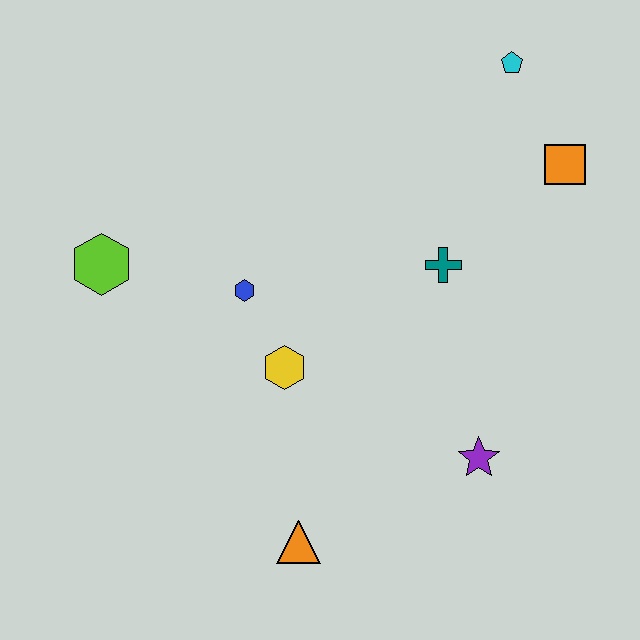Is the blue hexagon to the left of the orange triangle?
Yes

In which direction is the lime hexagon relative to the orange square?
The lime hexagon is to the left of the orange square.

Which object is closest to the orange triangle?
The yellow hexagon is closest to the orange triangle.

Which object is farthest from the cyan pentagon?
The orange triangle is farthest from the cyan pentagon.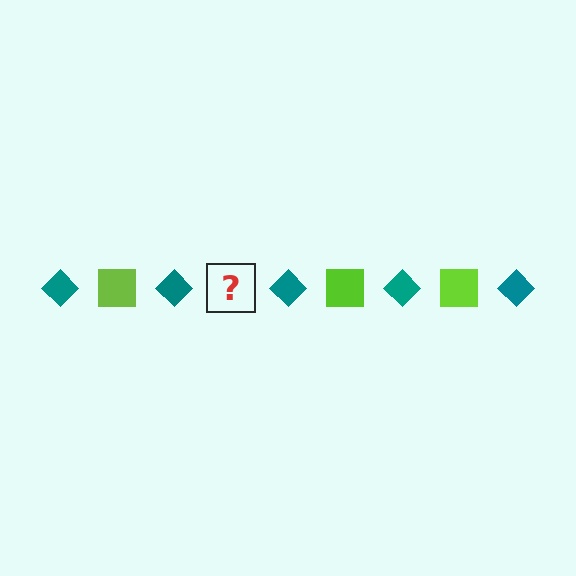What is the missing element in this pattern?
The missing element is a lime square.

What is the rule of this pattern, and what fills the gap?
The rule is that the pattern alternates between teal diamond and lime square. The gap should be filled with a lime square.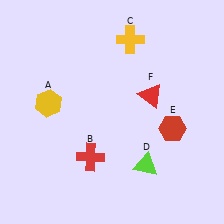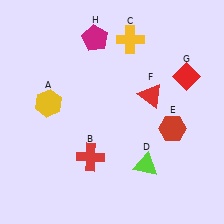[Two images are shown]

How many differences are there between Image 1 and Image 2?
There are 2 differences between the two images.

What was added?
A red diamond (G), a magenta pentagon (H) were added in Image 2.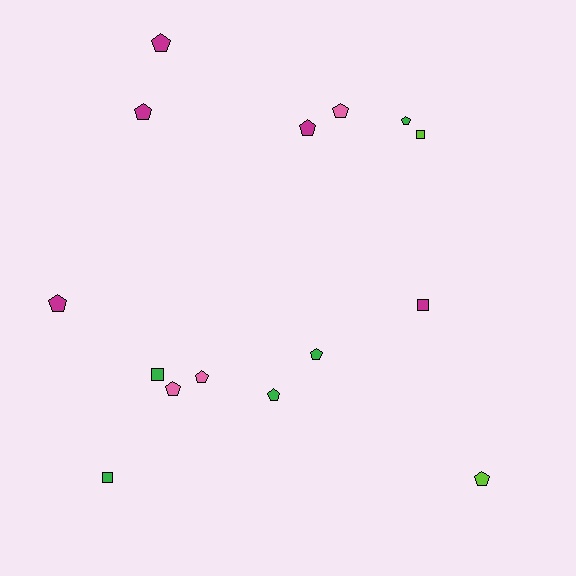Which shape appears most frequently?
Pentagon, with 11 objects.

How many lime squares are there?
There is 1 lime square.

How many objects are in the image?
There are 15 objects.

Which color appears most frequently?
Magenta, with 5 objects.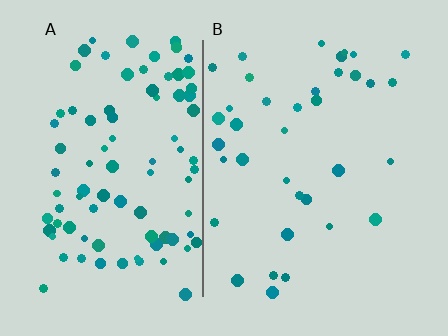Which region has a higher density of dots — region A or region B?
A (the left).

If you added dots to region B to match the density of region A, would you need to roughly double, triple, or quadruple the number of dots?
Approximately triple.